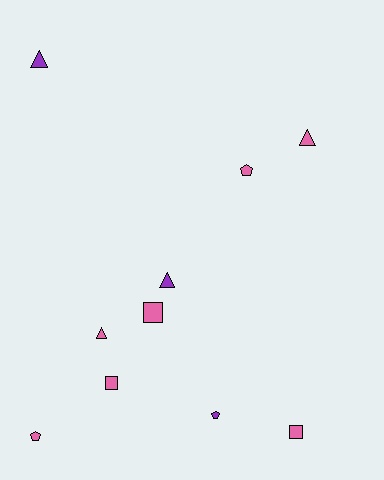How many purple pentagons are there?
There is 1 purple pentagon.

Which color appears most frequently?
Pink, with 7 objects.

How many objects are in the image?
There are 10 objects.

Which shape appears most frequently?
Triangle, with 4 objects.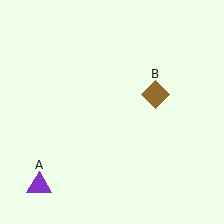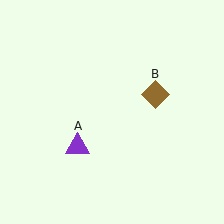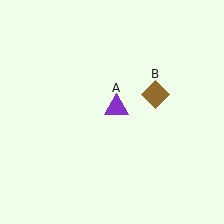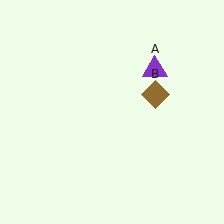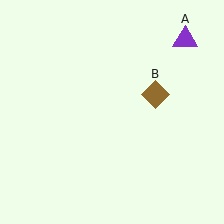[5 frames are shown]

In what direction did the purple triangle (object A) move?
The purple triangle (object A) moved up and to the right.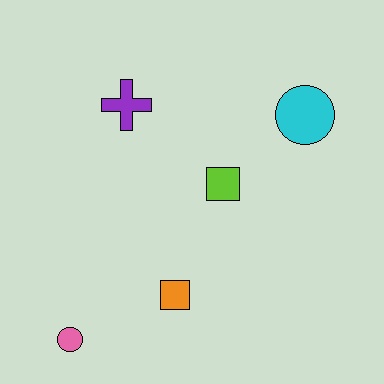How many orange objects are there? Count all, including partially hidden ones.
There is 1 orange object.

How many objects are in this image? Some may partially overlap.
There are 5 objects.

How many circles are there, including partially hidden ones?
There are 2 circles.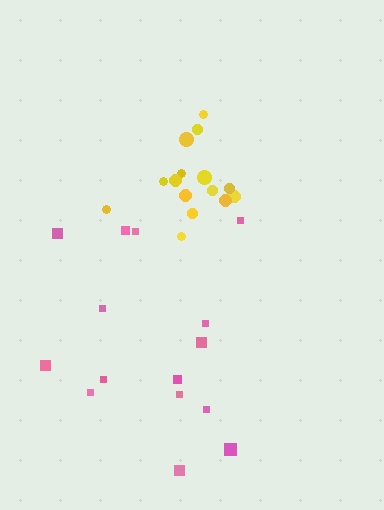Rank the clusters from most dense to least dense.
yellow, pink.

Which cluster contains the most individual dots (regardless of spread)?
Pink (15).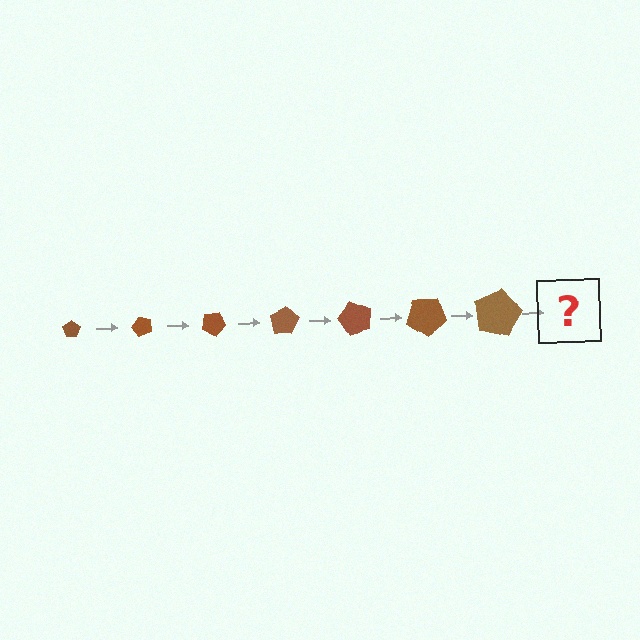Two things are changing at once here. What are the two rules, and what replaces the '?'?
The two rules are that the pentagon grows larger each step and it rotates 50 degrees each step. The '?' should be a pentagon, larger than the previous one and rotated 350 degrees from the start.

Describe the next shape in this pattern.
It should be a pentagon, larger than the previous one and rotated 350 degrees from the start.